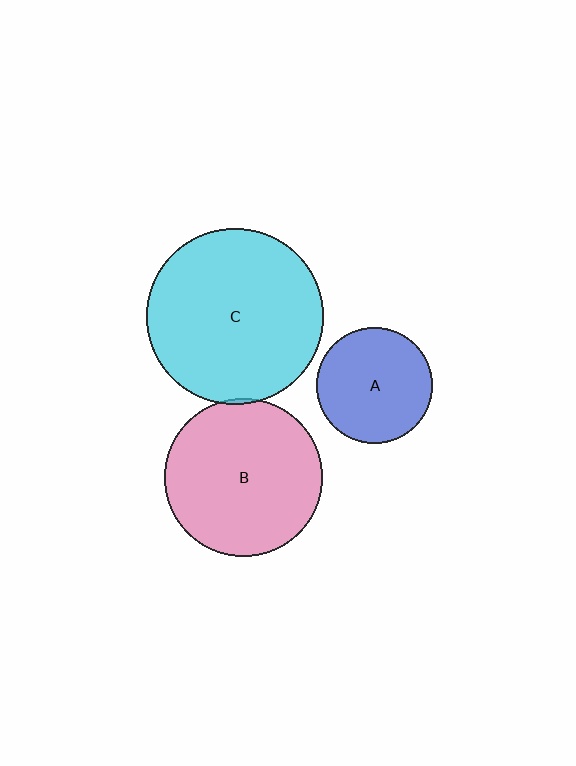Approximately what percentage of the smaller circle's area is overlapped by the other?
Approximately 5%.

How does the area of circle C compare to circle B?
Approximately 1.3 times.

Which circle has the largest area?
Circle C (cyan).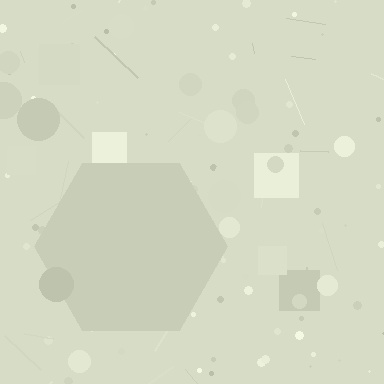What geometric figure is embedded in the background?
A hexagon is embedded in the background.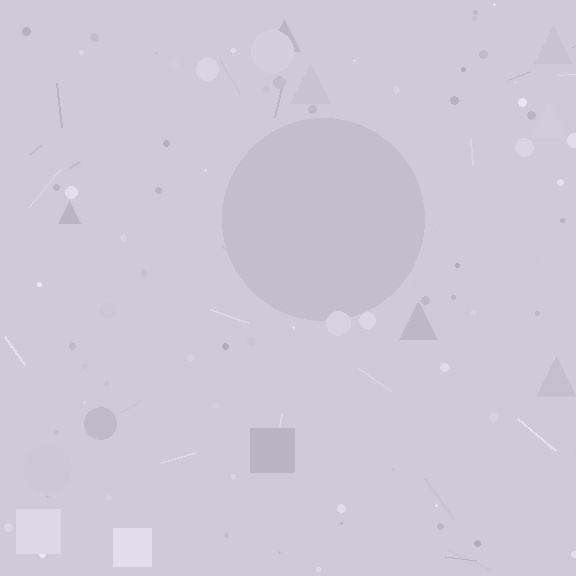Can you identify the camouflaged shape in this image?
The camouflaged shape is a circle.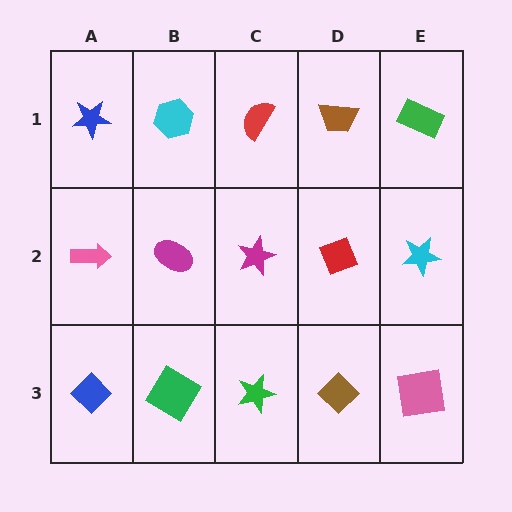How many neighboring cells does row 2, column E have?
3.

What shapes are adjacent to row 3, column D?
A red diamond (row 2, column D), a green star (row 3, column C), a pink square (row 3, column E).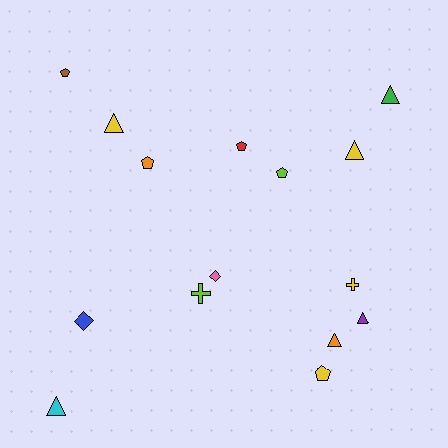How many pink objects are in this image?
There is 1 pink object.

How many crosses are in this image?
There are 2 crosses.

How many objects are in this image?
There are 15 objects.